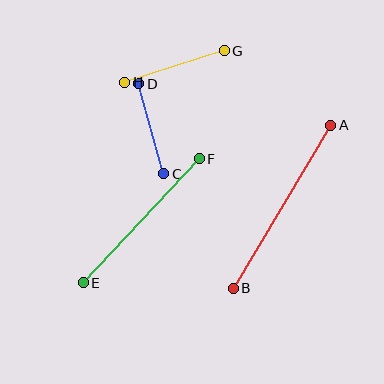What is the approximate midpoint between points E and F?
The midpoint is at approximately (141, 221) pixels.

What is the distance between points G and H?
The distance is approximately 104 pixels.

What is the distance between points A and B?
The distance is approximately 190 pixels.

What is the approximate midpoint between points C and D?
The midpoint is at approximately (151, 129) pixels.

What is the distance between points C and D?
The distance is approximately 94 pixels.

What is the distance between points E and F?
The distance is approximately 170 pixels.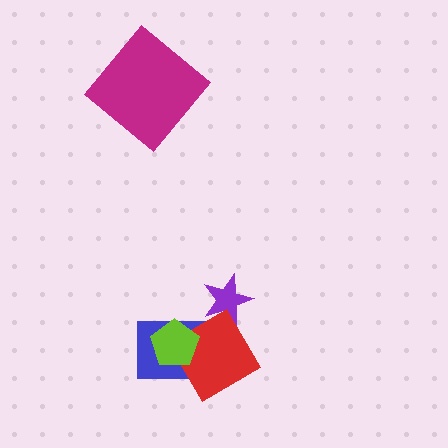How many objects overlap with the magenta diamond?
0 objects overlap with the magenta diamond.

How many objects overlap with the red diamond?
3 objects overlap with the red diamond.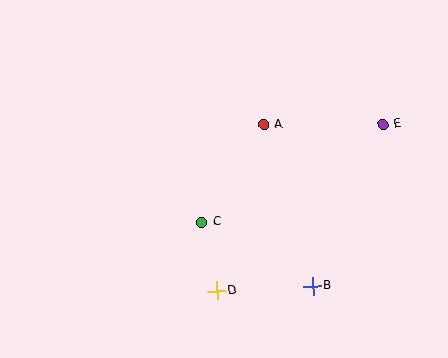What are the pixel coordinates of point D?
Point D is at (217, 291).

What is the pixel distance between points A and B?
The distance between A and B is 169 pixels.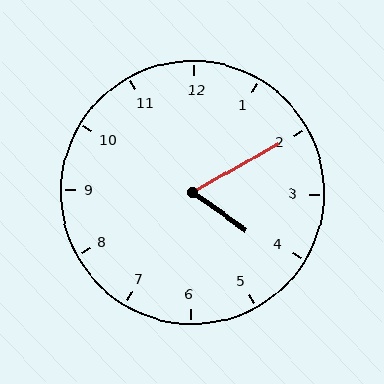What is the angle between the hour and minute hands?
Approximately 65 degrees.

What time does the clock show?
4:10.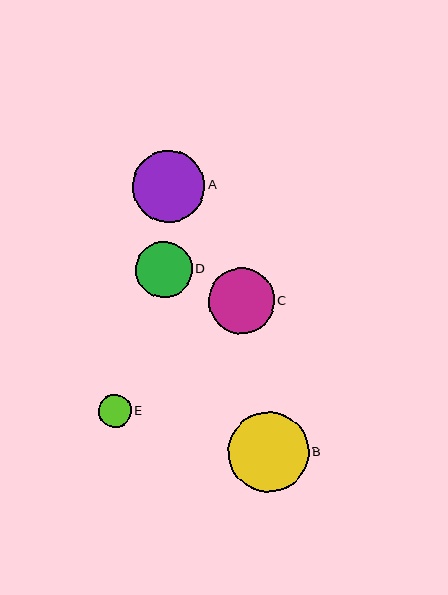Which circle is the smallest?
Circle E is the smallest with a size of approximately 33 pixels.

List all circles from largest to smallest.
From largest to smallest: B, A, C, D, E.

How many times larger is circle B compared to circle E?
Circle B is approximately 2.5 times the size of circle E.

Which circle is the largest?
Circle B is the largest with a size of approximately 81 pixels.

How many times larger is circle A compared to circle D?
Circle A is approximately 1.3 times the size of circle D.